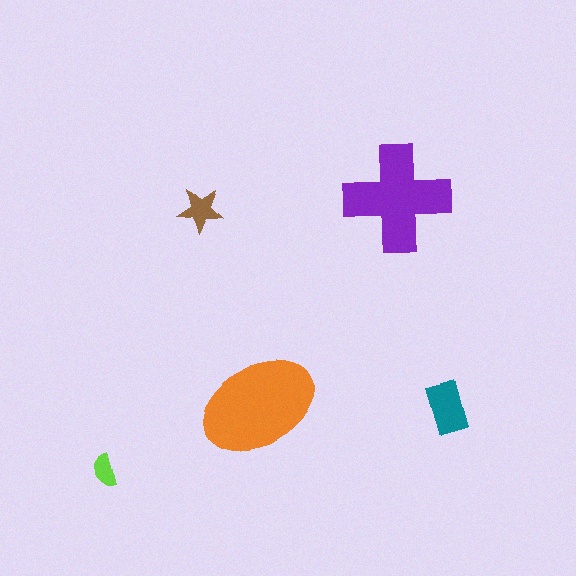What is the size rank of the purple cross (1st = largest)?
2nd.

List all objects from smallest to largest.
The lime semicircle, the brown star, the teal rectangle, the purple cross, the orange ellipse.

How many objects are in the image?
There are 5 objects in the image.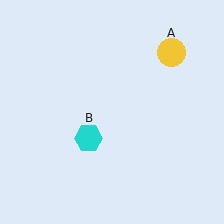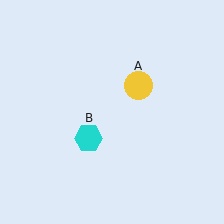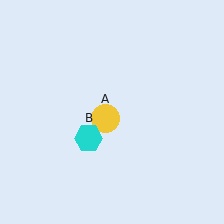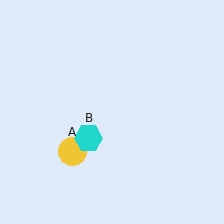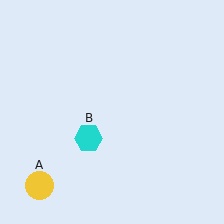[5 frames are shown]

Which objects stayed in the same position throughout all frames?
Cyan hexagon (object B) remained stationary.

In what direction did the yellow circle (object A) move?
The yellow circle (object A) moved down and to the left.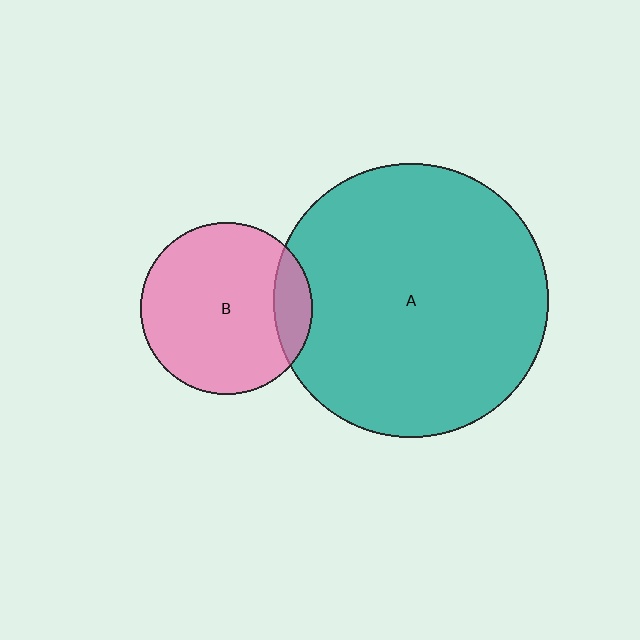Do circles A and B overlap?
Yes.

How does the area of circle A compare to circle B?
Approximately 2.6 times.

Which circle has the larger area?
Circle A (teal).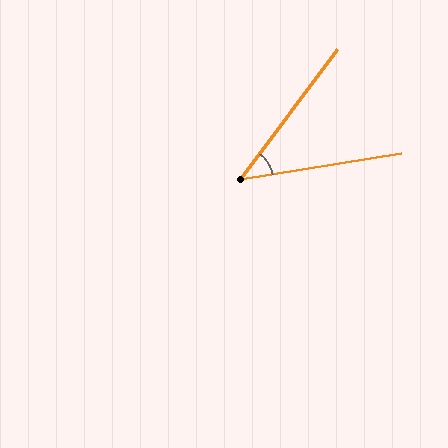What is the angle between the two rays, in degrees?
Approximately 44 degrees.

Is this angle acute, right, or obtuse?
It is acute.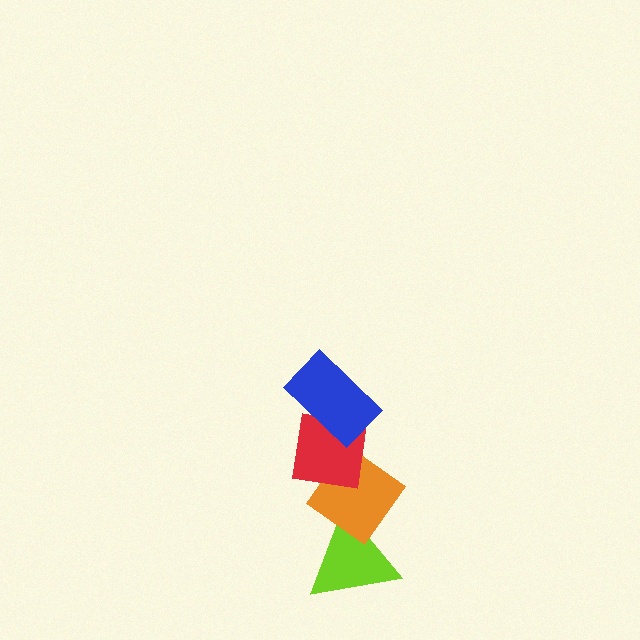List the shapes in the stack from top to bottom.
From top to bottom: the blue rectangle, the red square, the orange diamond, the lime triangle.